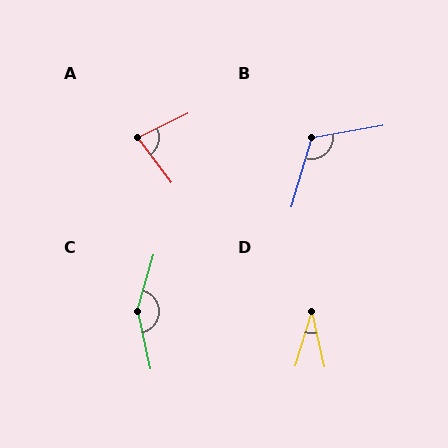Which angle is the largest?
C, at approximately 151 degrees.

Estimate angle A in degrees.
Approximately 80 degrees.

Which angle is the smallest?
D, at approximately 30 degrees.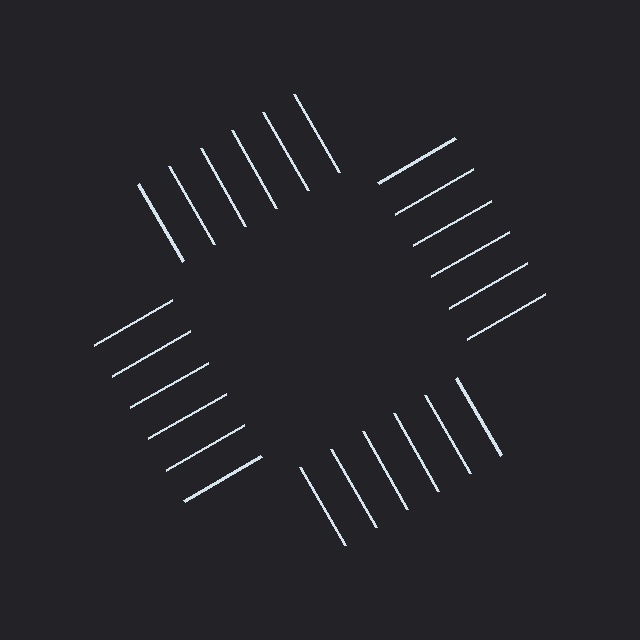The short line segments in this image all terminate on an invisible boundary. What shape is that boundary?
An illusory square — the line segments terminate on its edges but no continuous stroke is drawn.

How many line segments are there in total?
24 — 6 along each of the 4 edges.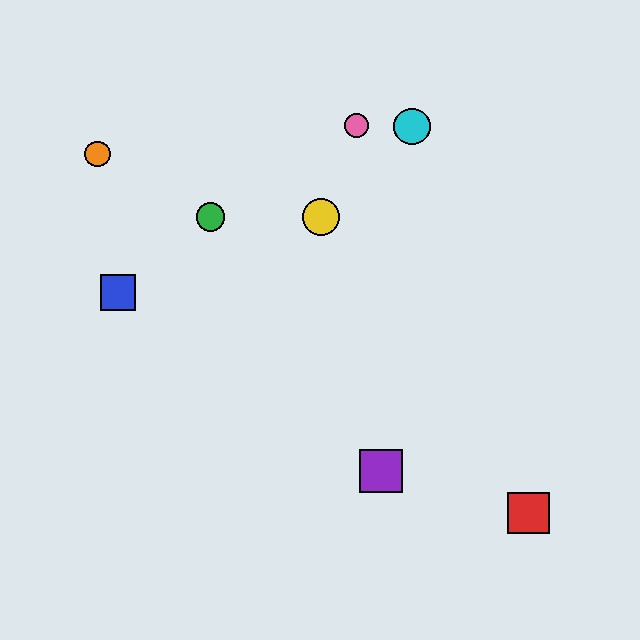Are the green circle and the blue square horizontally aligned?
No, the green circle is at y≈217 and the blue square is at y≈293.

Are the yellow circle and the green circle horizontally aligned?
Yes, both are at y≈217.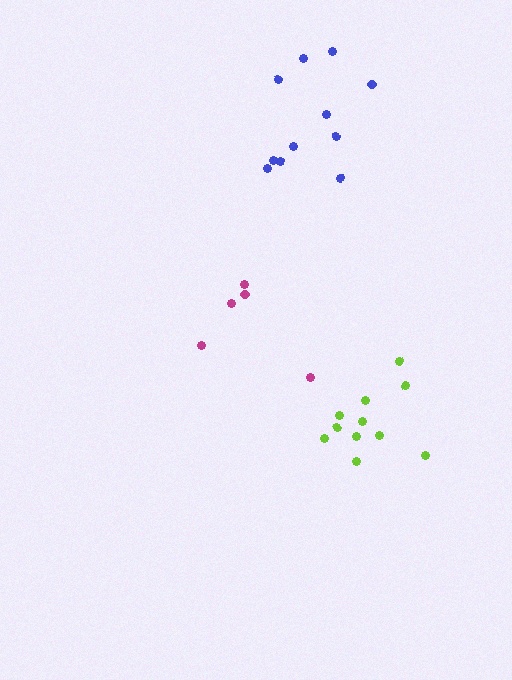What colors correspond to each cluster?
The clusters are colored: blue, lime, magenta.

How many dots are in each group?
Group 1: 11 dots, Group 2: 11 dots, Group 3: 5 dots (27 total).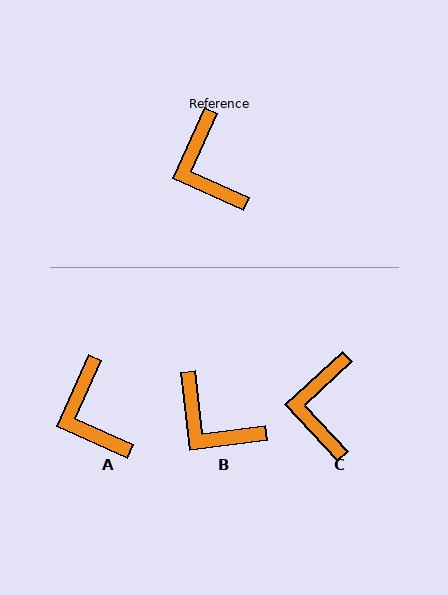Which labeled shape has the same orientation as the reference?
A.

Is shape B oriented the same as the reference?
No, it is off by about 31 degrees.